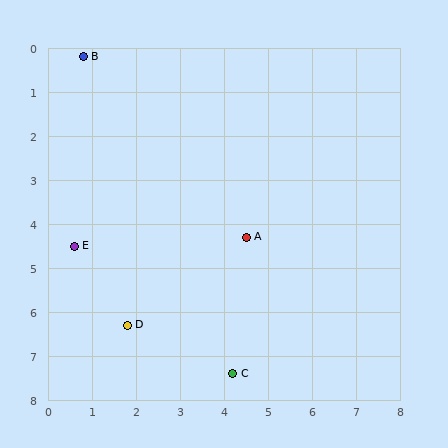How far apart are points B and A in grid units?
Points B and A are about 5.5 grid units apart.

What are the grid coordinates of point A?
Point A is at approximately (4.5, 4.3).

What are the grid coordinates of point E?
Point E is at approximately (0.6, 4.5).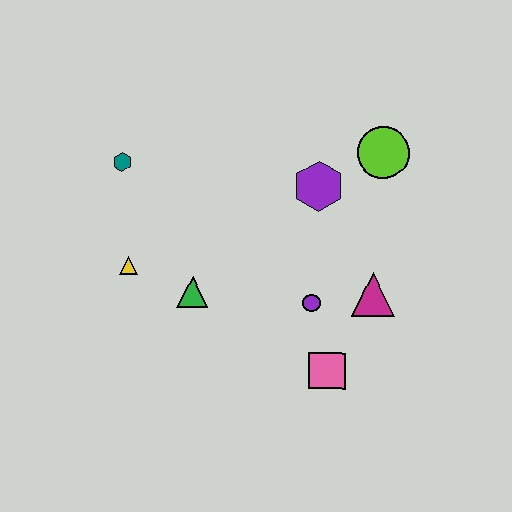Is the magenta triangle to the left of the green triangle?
No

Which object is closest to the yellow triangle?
The green triangle is closest to the yellow triangle.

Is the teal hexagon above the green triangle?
Yes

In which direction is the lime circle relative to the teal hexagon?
The lime circle is to the right of the teal hexagon.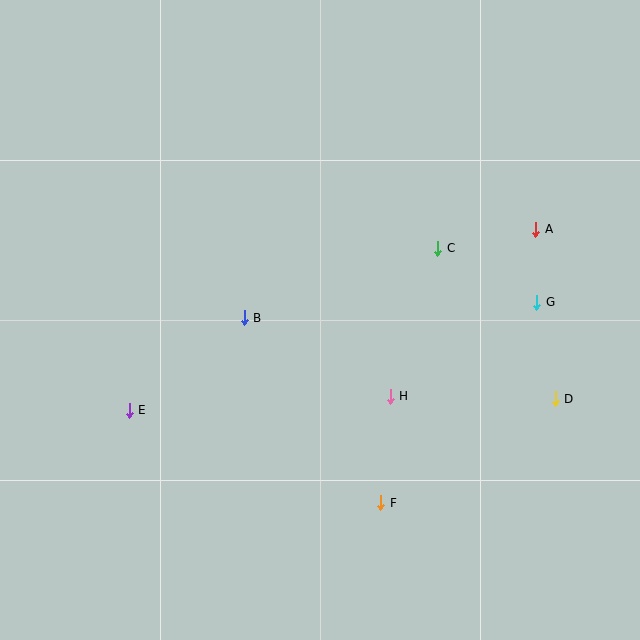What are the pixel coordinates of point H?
Point H is at (390, 396).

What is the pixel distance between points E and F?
The distance between E and F is 268 pixels.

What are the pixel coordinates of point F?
Point F is at (381, 503).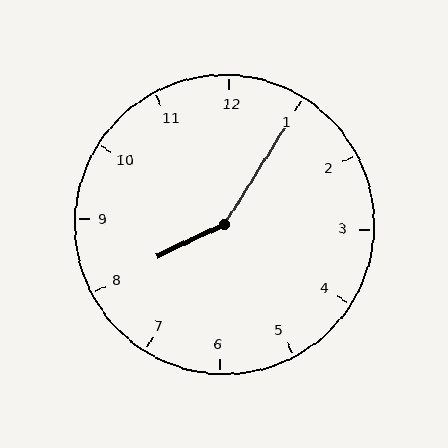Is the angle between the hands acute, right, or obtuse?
It is obtuse.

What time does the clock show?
8:05.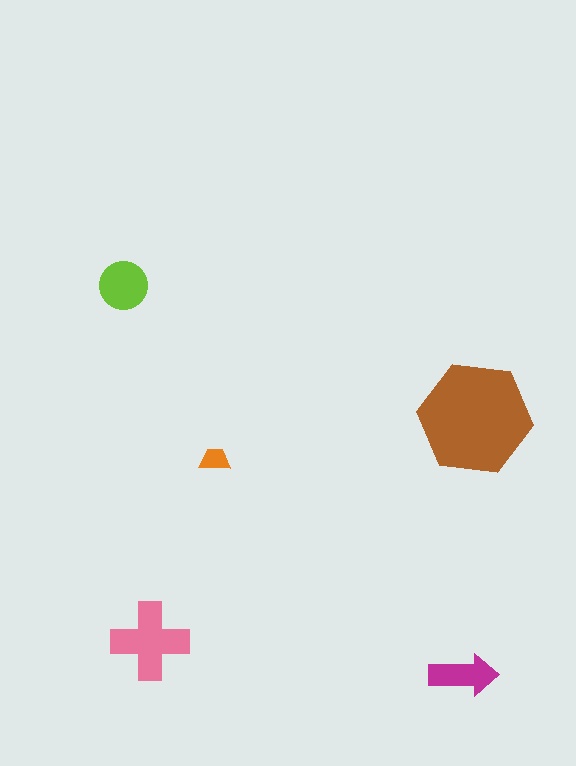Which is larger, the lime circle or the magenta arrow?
The lime circle.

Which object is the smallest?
The orange trapezoid.